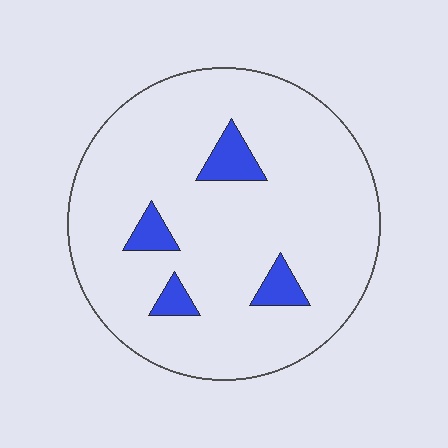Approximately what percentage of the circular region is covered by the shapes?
Approximately 10%.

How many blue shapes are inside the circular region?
4.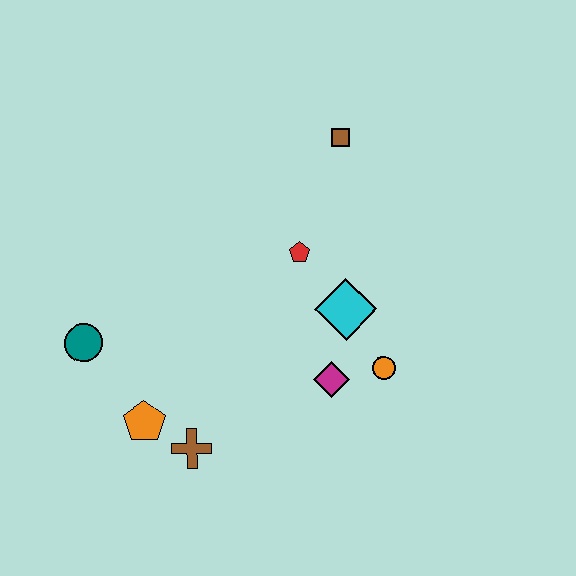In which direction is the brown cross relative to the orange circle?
The brown cross is to the left of the orange circle.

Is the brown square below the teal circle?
No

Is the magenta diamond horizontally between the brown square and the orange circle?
No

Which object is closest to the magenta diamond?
The orange circle is closest to the magenta diamond.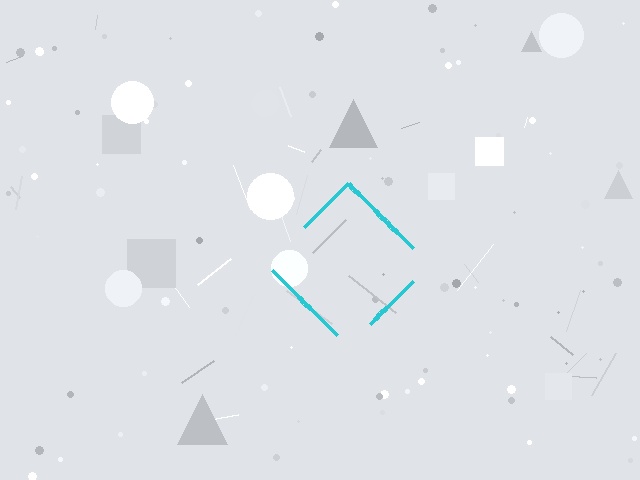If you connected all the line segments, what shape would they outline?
They would outline a diamond.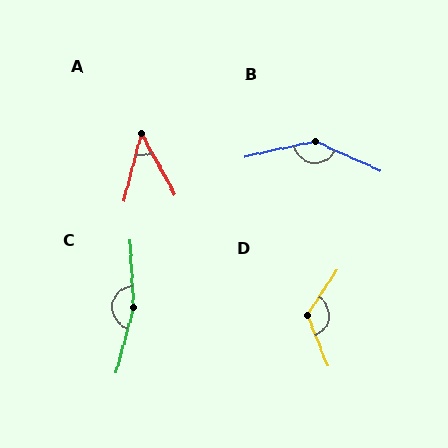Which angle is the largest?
C, at approximately 162 degrees.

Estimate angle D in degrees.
Approximately 126 degrees.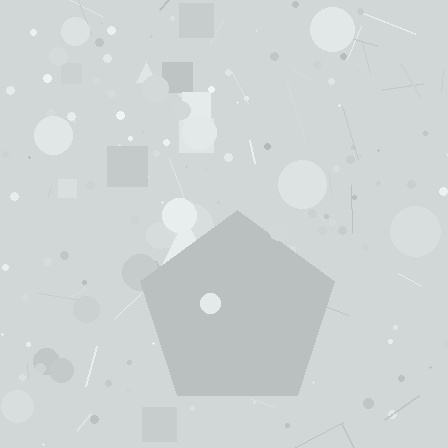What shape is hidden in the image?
A pentagon is hidden in the image.